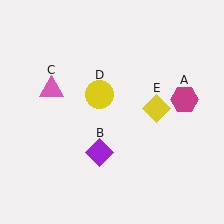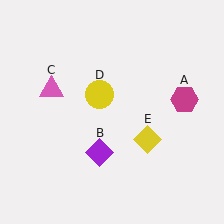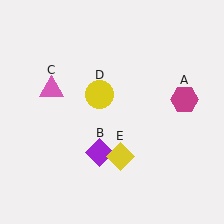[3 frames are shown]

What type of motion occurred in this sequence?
The yellow diamond (object E) rotated clockwise around the center of the scene.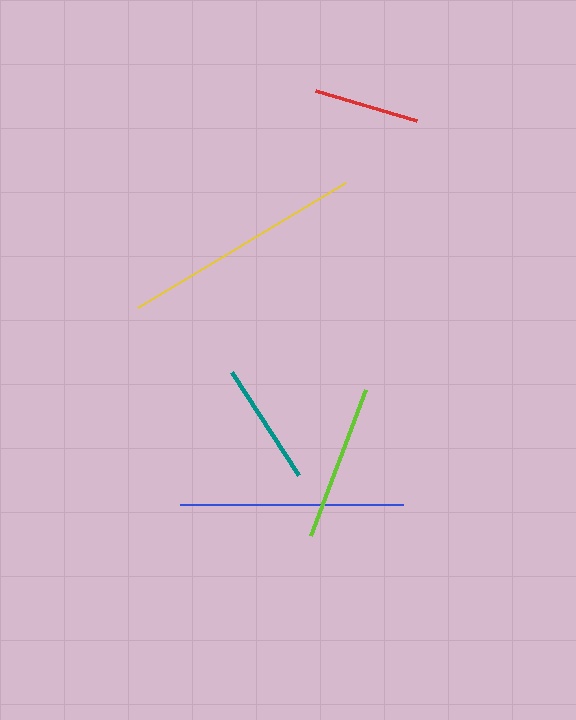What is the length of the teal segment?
The teal segment is approximately 124 pixels long.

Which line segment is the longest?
The yellow line is the longest at approximately 243 pixels.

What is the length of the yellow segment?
The yellow segment is approximately 243 pixels long.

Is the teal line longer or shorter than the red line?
The teal line is longer than the red line.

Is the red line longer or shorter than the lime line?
The lime line is longer than the red line.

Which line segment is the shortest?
The red line is the shortest at approximately 105 pixels.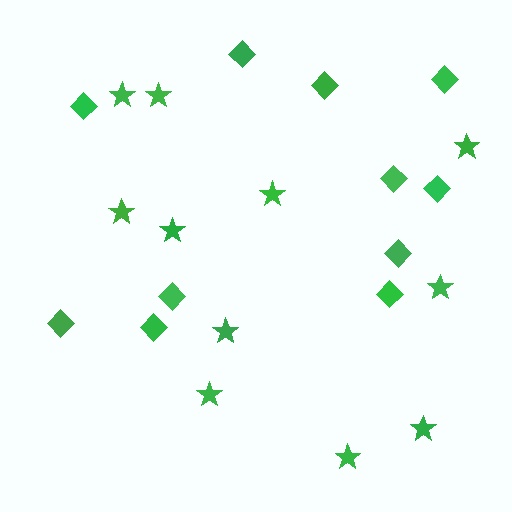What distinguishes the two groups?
There are 2 groups: one group of stars (11) and one group of diamonds (11).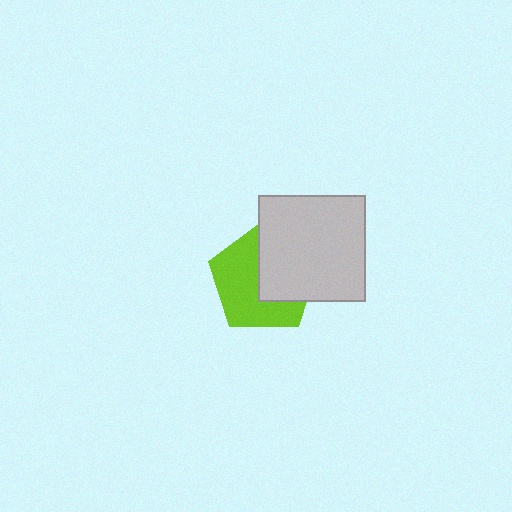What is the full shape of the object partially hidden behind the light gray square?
The partially hidden object is a lime pentagon.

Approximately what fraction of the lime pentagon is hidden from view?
Roughly 44% of the lime pentagon is hidden behind the light gray square.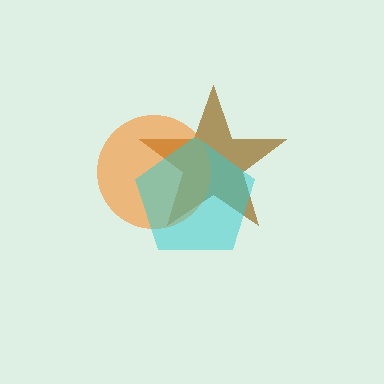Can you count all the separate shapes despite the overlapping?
Yes, there are 3 separate shapes.